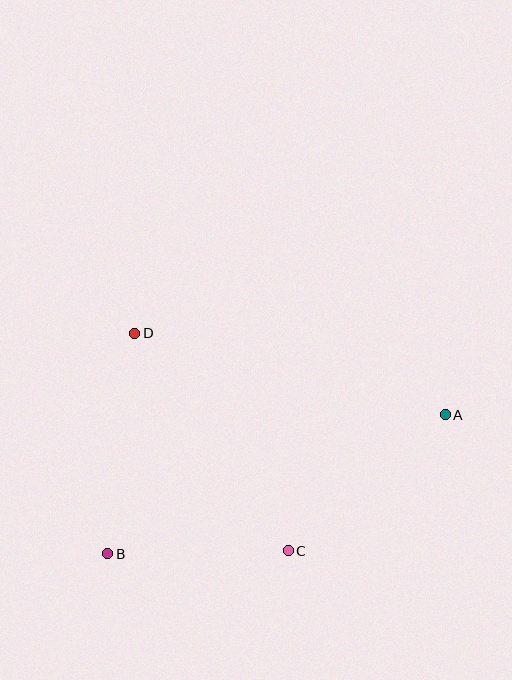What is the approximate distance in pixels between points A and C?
The distance between A and C is approximately 208 pixels.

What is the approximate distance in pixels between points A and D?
The distance between A and D is approximately 321 pixels.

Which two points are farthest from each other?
Points A and B are farthest from each other.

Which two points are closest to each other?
Points B and C are closest to each other.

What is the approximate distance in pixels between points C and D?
The distance between C and D is approximately 266 pixels.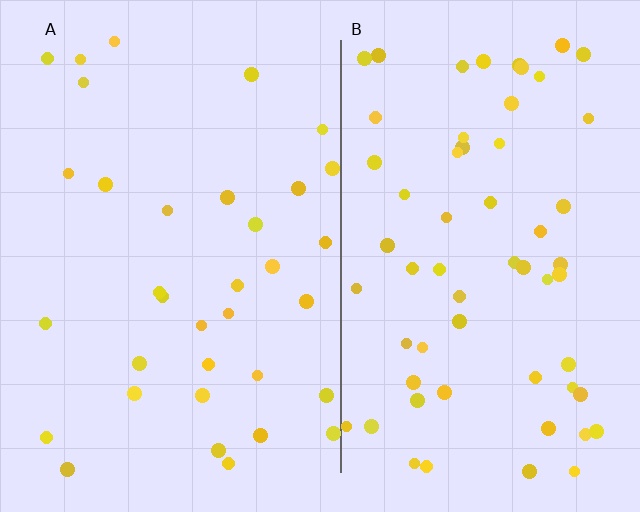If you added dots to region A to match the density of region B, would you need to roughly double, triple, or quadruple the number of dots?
Approximately double.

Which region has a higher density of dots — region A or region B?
B (the right).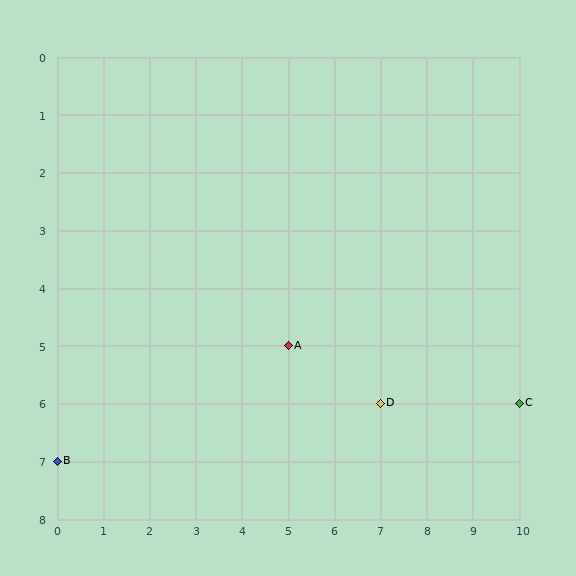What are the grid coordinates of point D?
Point D is at grid coordinates (7, 6).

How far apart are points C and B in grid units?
Points C and B are 10 columns and 1 row apart (about 10.0 grid units diagonally).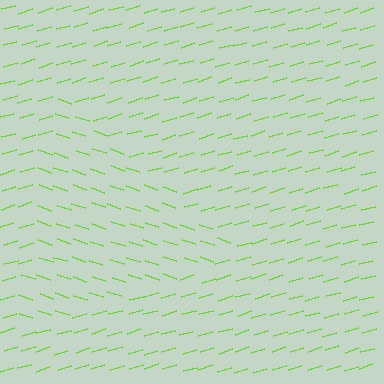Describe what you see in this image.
The image is filled with small lime line segments. A triangle region in the image has lines oriented differently from the surrounding lines, creating a visible texture boundary.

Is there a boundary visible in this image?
Yes, there is a texture boundary formed by a change in line orientation.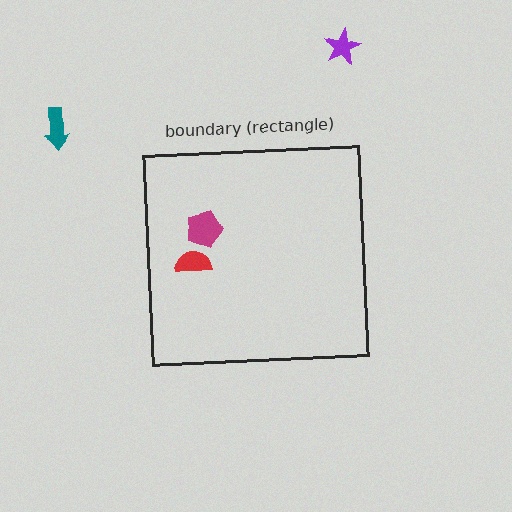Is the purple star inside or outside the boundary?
Outside.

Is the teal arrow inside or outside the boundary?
Outside.